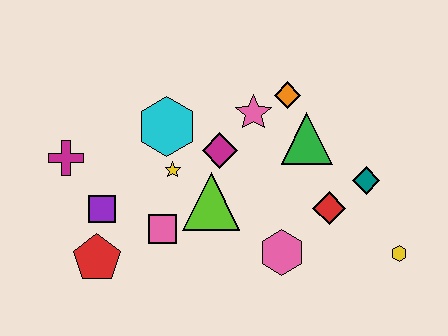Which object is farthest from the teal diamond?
The magenta cross is farthest from the teal diamond.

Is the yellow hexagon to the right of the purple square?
Yes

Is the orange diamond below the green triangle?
No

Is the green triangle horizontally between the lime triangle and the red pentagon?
No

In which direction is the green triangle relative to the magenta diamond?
The green triangle is to the right of the magenta diamond.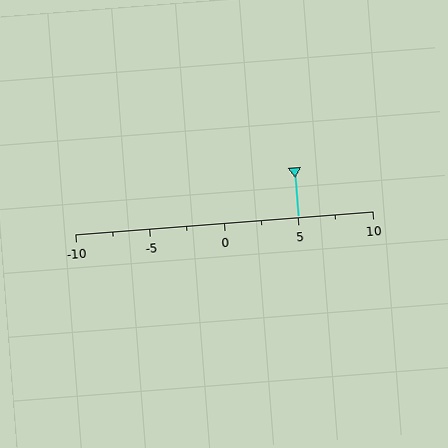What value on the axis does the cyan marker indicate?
The marker indicates approximately 5.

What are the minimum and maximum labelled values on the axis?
The axis runs from -10 to 10.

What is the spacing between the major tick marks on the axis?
The major ticks are spaced 5 apart.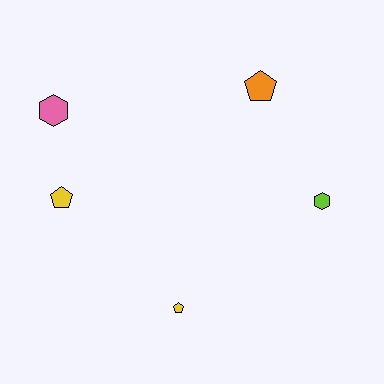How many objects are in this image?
There are 5 objects.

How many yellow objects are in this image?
There are 2 yellow objects.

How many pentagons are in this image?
There are 3 pentagons.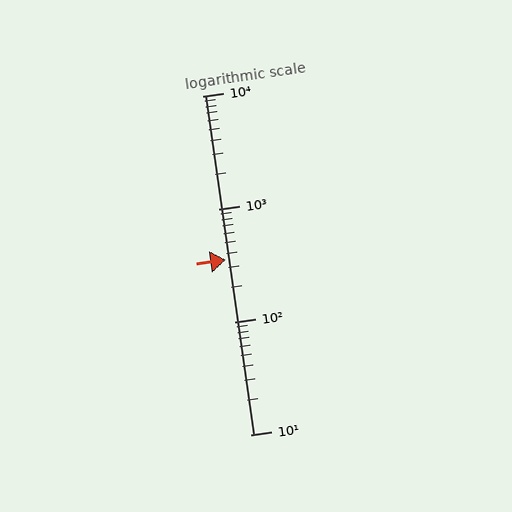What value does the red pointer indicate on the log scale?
The pointer indicates approximately 350.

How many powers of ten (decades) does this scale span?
The scale spans 3 decades, from 10 to 10000.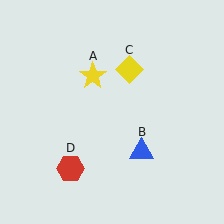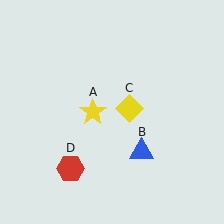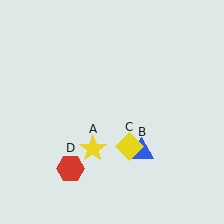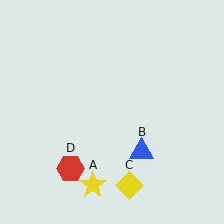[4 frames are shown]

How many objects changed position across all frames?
2 objects changed position: yellow star (object A), yellow diamond (object C).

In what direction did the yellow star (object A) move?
The yellow star (object A) moved down.